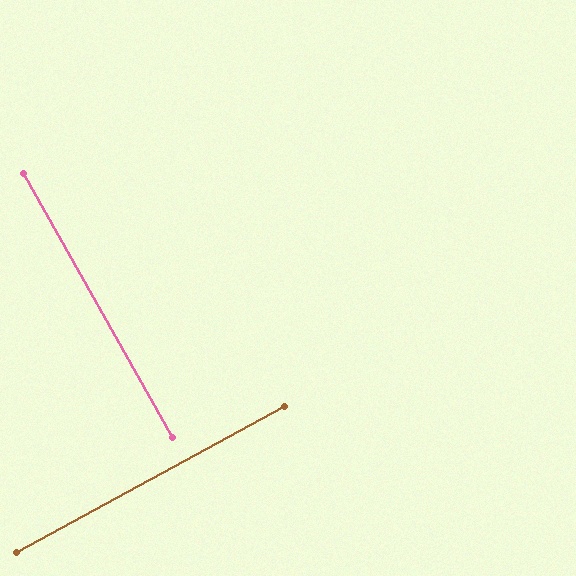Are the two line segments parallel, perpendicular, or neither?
Perpendicular — they meet at approximately 89°.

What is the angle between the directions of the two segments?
Approximately 89 degrees.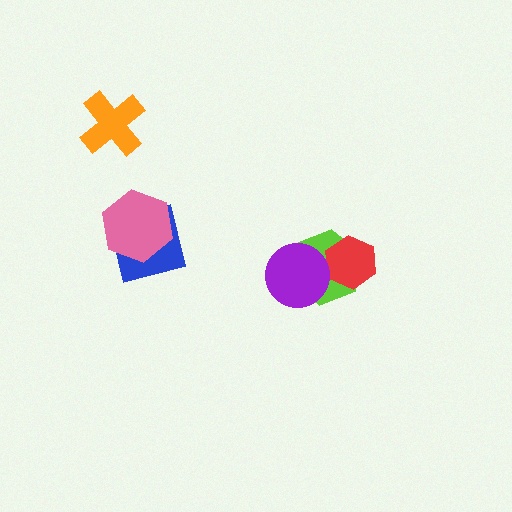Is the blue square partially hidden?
Yes, it is partially covered by another shape.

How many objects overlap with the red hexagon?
1 object overlaps with the red hexagon.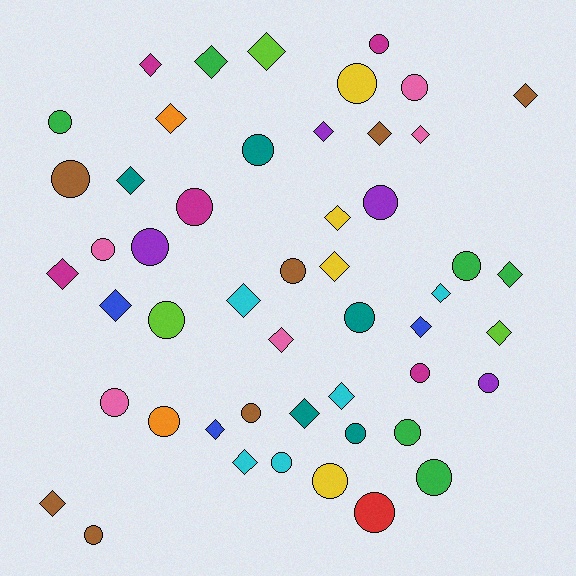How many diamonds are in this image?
There are 24 diamonds.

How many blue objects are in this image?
There are 3 blue objects.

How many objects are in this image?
There are 50 objects.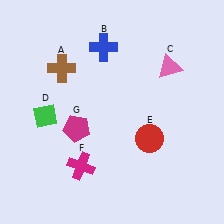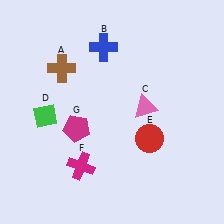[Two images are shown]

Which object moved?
The pink triangle (C) moved down.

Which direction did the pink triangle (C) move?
The pink triangle (C) moved down.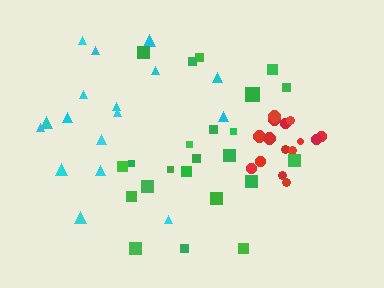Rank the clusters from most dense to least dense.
red, green, cyan.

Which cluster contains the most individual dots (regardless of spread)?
Green (23).